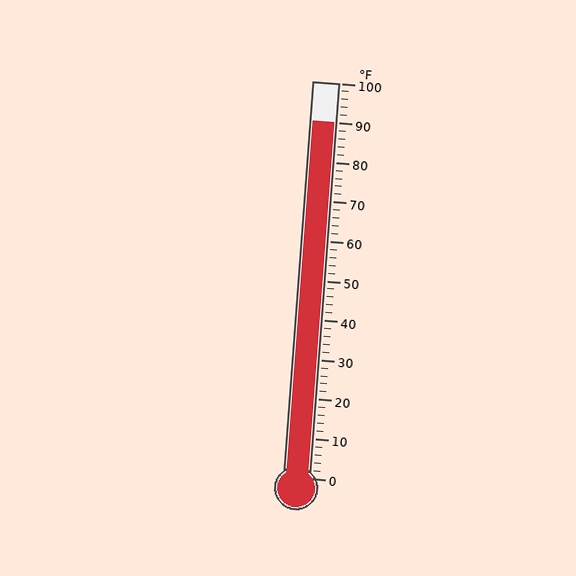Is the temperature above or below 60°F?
The temperature is above 60°F.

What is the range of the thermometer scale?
The thermometer scale ranges from 0°F to 100°F.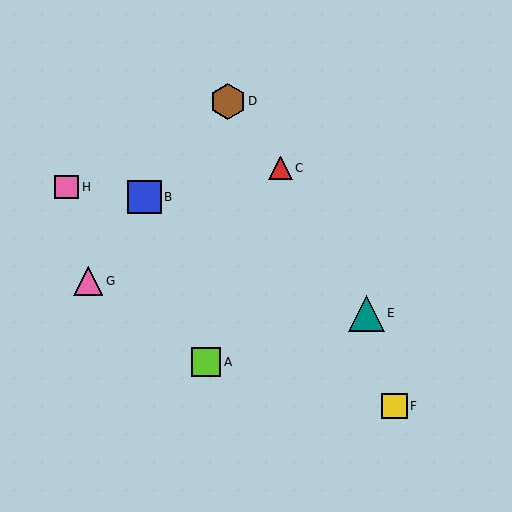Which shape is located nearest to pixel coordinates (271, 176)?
The red triangle (labeled C) at (280, 168) is nearest to that location.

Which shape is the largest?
The teal triangle (labeled E) is the largest.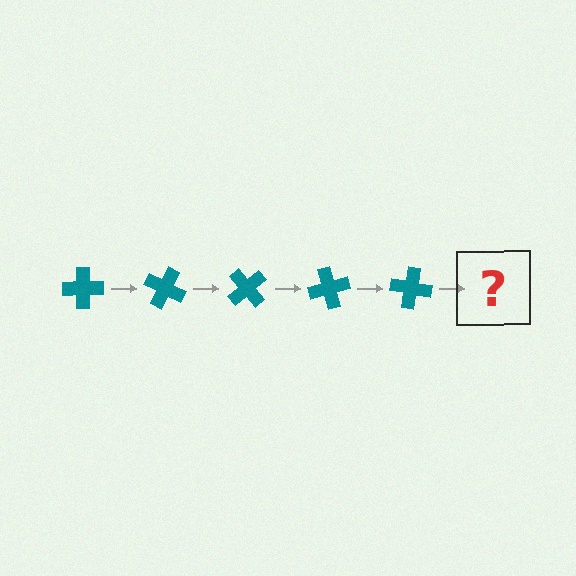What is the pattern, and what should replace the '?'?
The pattern is that the cross rotates 25 degrees each step. The '?' should be a teal cross rotated 125 degrees.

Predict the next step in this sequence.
The next step is a teal cross rotated 125 degrees.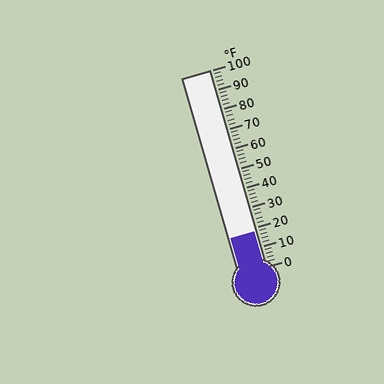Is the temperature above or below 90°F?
The temperature is below 90°F.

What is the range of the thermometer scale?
The thermometer scale ranges from 0°F to 100°F.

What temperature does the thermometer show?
The thermometer shows approximately 18°F.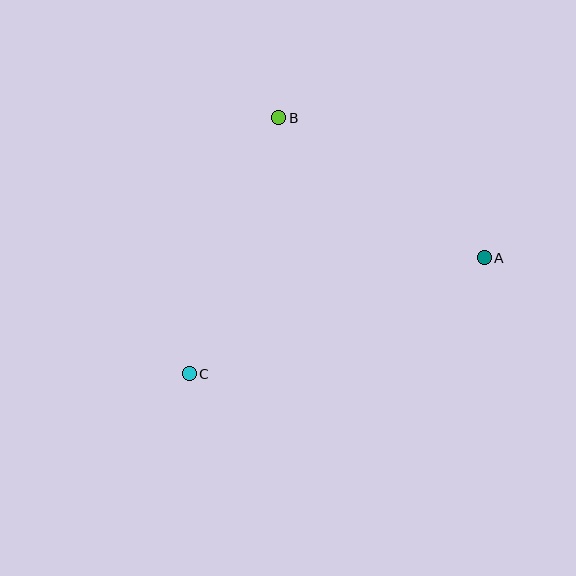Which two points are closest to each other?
Points A and B are closest to each other.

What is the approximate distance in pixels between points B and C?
The distance between B and C is approximately 271 pixels.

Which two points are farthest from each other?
Points A and C are farthest from each other.